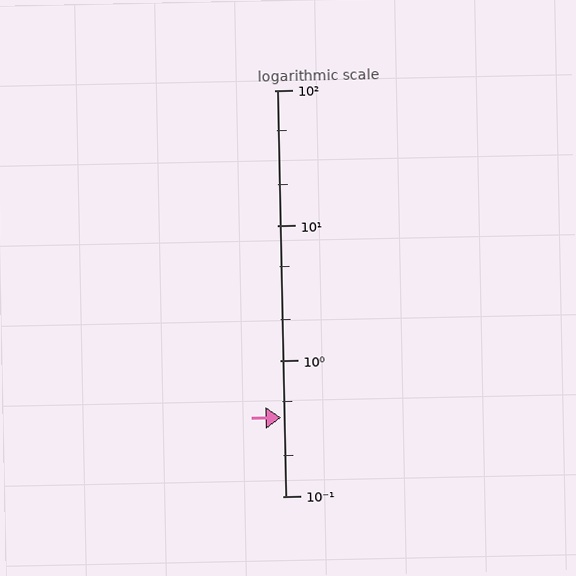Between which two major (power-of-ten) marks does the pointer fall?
The pointer is between 0.1 and 1.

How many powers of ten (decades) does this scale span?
The scale spans 3 decades, from 0.1 to 100.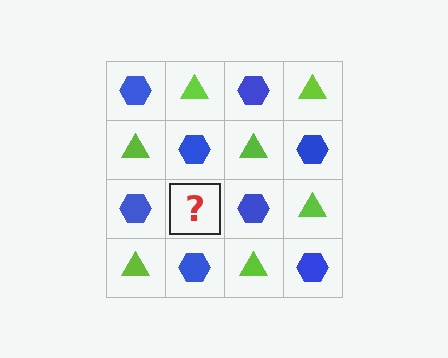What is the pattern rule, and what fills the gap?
The rule is that it alternates blue hexagon and lime triangle in a checkerboard pattern. The gap should be filled with a lime triangle.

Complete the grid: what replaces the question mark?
The question mark should be replaced with a lime triangle.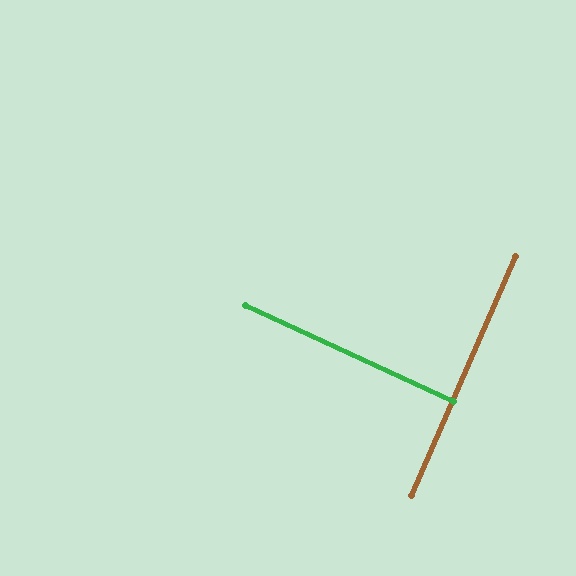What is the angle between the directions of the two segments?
Approximately 89 degrees.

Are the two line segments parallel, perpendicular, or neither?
Perpendicular — they meet at approximately 89°.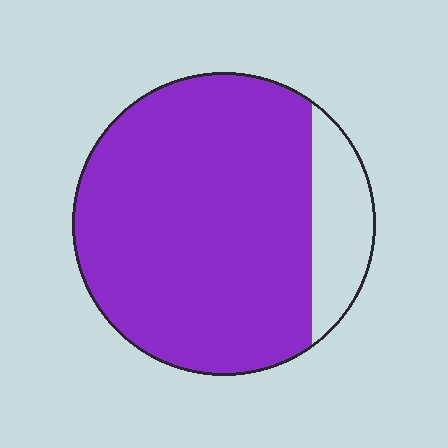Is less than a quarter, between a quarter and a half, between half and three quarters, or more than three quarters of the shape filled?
More than three quarters.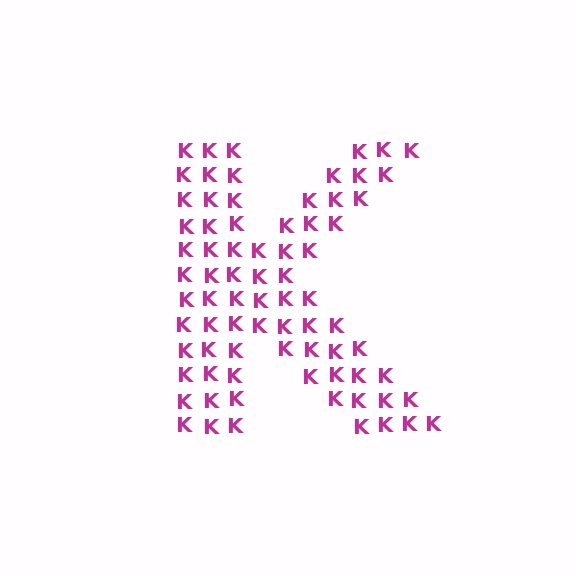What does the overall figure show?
The overall figure shows the letter K.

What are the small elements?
The small elements are letter K's.